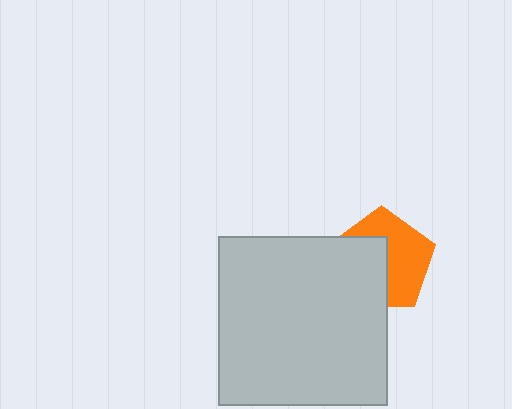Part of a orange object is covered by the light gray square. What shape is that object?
It is a pentagon.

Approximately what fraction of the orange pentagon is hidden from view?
Roughly 47% of the orange pentagon is hidden behind the light gray square.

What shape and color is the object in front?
The object in front is a light gray square.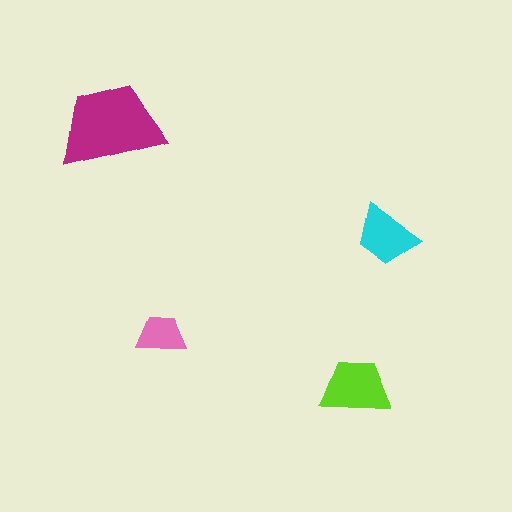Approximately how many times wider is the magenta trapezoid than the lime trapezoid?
About 1.5 times wider.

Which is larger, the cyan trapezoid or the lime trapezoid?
The lime one.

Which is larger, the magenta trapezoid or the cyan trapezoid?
The magenta one.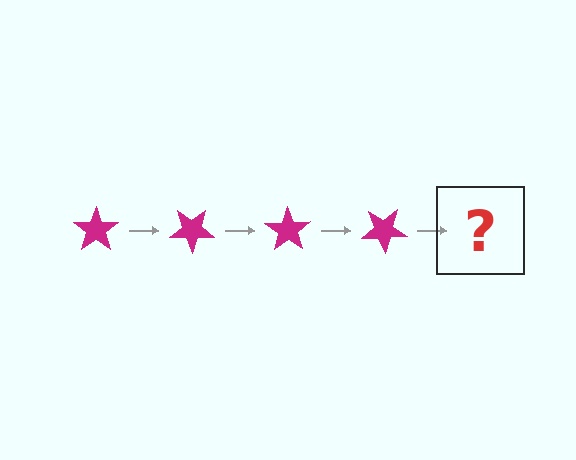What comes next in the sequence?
The next element should be a magenta star rotated 140 degrees.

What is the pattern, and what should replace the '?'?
The pattern is that the star rotates 35 degrees each step. The '?' should be a magenta star rotated 140 degrees.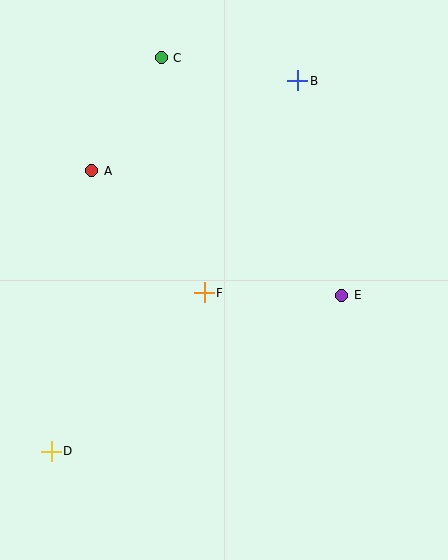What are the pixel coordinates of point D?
Point D is at (51, 451).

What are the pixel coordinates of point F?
Point F is at (204, 293).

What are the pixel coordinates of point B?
Point B is at (298, 81).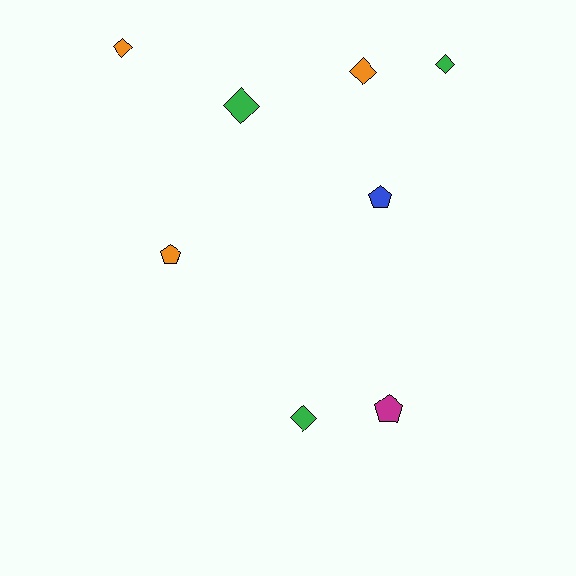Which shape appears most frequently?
Diamond, with 5 objects.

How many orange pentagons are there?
There is 1 orange pentagon.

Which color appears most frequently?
Orange, with 3 objects.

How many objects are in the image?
There are 8 objects.